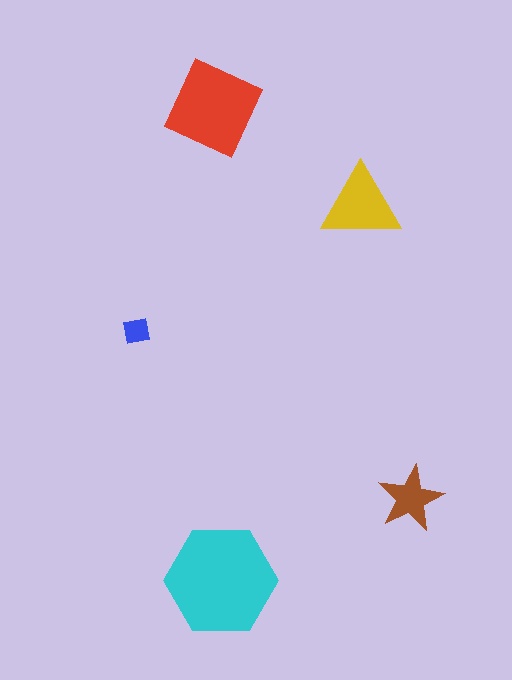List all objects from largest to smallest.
The cyan hexagon, the red square, the yellow triangle, the brown star, the blue square.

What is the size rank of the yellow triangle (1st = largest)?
3rd.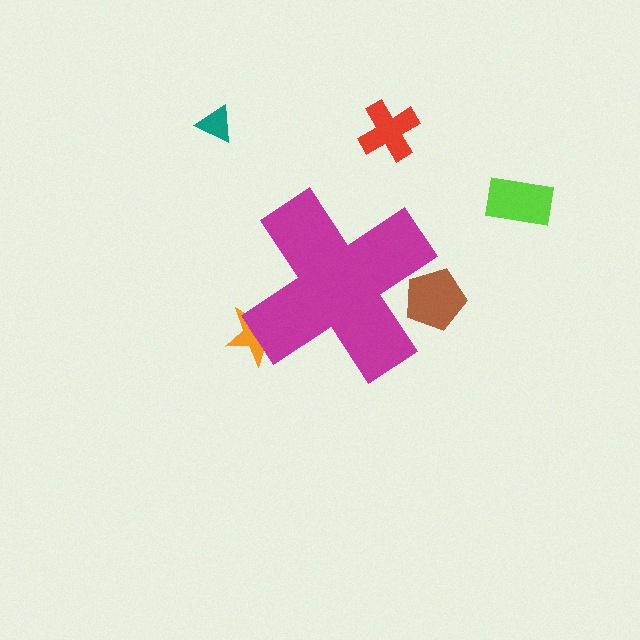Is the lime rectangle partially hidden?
No, the lime rectangle is fully visible.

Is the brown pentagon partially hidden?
Yes, the brown pentagon is partially hidden behind the magenta cross.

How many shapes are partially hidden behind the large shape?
2 shapes are partially hidden.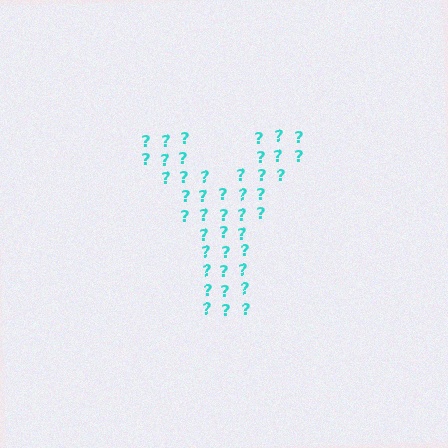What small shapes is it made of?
It is made of small question marks.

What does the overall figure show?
The overall figure shows the letter Y.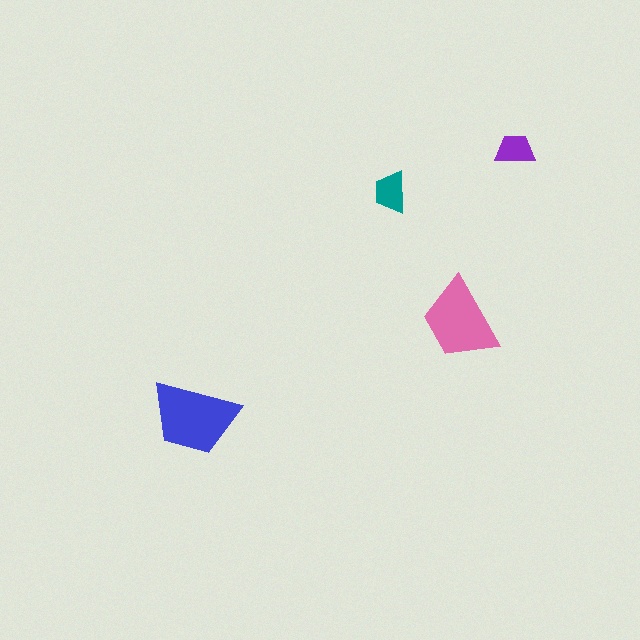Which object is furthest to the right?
The purple trapezoid is rightmost.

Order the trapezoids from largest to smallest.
the blue one, the pink one, the teal one, the purple one.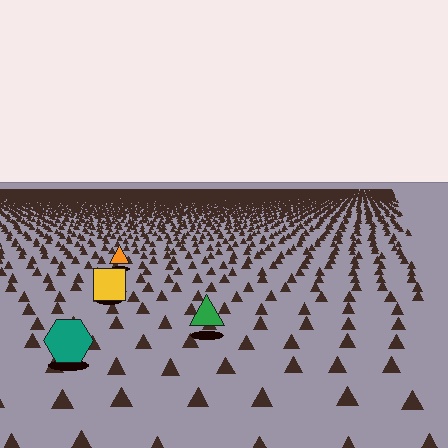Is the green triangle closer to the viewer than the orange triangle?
Yes. The green triangle is closer — you can tell from the texture gradient: the ground texture is coarser near it.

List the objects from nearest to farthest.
From nearest to farthest: the teal hexagon, the green triangle, the yellow square, the orange triangle.